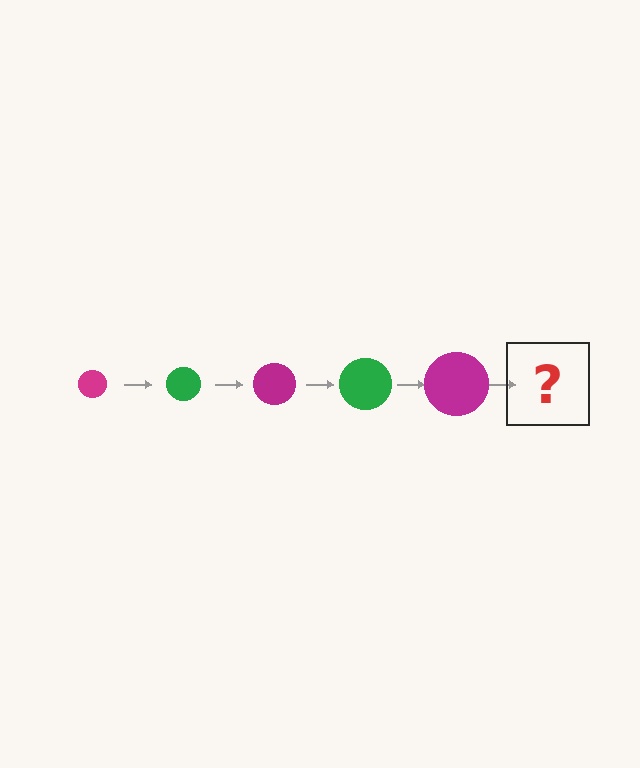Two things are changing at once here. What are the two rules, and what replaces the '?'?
The two rules are that the circle grows larger each step and the color cycles through magenta and green. The '?' should be a green circle, larger than the previous one.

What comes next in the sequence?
The next element should be a green circle, larger than the previous one.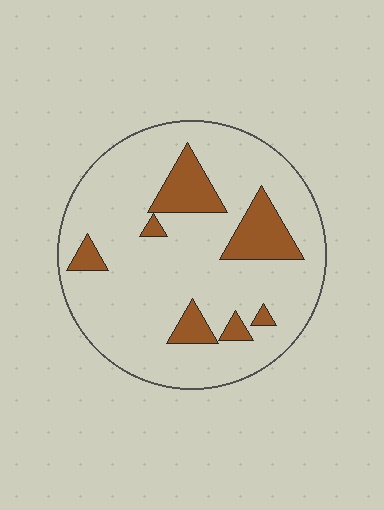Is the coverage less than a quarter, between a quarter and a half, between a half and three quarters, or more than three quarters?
Less than a quarter.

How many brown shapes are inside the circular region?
7.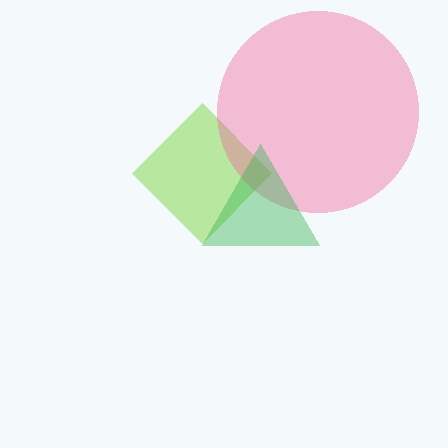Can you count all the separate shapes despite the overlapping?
Yes, there are 3 separate shapes.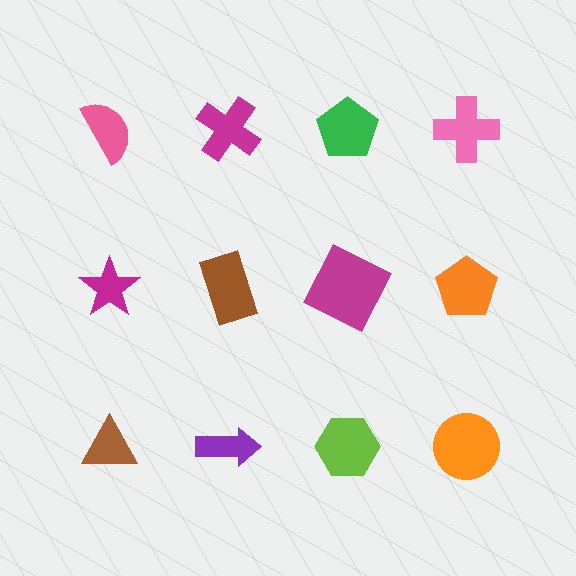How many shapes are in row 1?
4 shapes.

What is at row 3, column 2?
A purple arrow.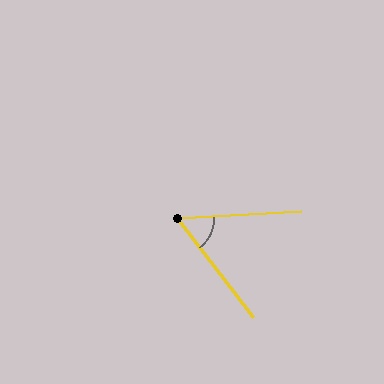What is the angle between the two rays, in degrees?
Approximately 56 degrees.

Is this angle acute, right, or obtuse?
It is acute.